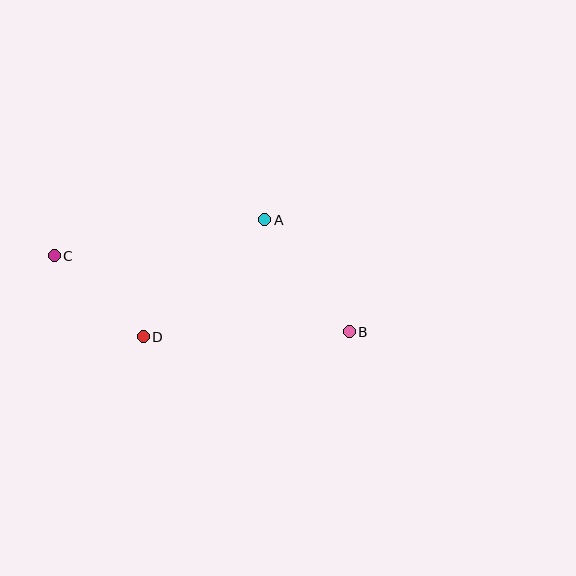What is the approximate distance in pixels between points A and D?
The distance between A and D is approximately 169 pixels.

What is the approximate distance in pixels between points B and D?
The distance between B and D is approximately 206 pixels.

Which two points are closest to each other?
Points C and D are closest to each other.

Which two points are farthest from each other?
Points B and C are farthest from each other.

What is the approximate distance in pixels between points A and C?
The distance between A and C is approximately 214 pixels.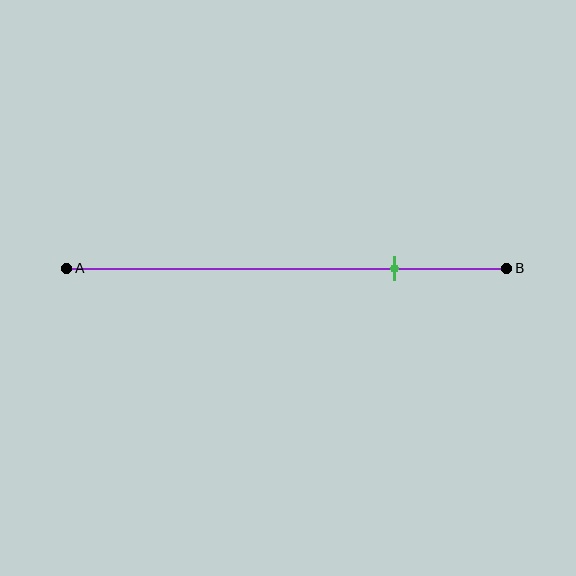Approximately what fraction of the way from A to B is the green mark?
The green mark is approximately 75% of the way from A to B.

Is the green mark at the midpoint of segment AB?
No, the mark is at about 75% from A, not at the 50% midpoint.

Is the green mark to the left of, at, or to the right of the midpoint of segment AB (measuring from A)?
The green mark is to the right of the midpoint of segment AB.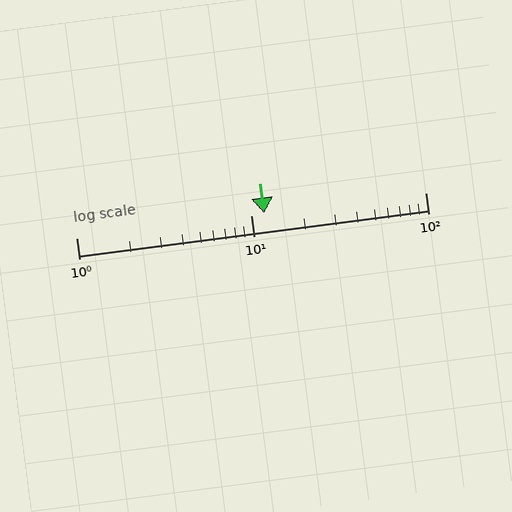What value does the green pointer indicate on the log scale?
The pointer indicates approximately 12.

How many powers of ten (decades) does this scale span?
The scale spans 2 decades, from 1 to 100.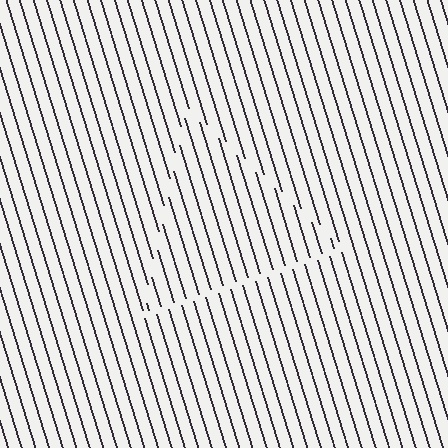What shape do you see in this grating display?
An illusory triangle. The interior of the shape contains the same grating, shifted by half a period — the contour is defined by the phase discontinuity where line-ends from the inner and outer gratings abut.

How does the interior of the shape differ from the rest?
The interior of the shape contains the same grating, shifted by half a period — the contour is defined by the phase discontinuity where line-ends from the inner and outer gratings abut.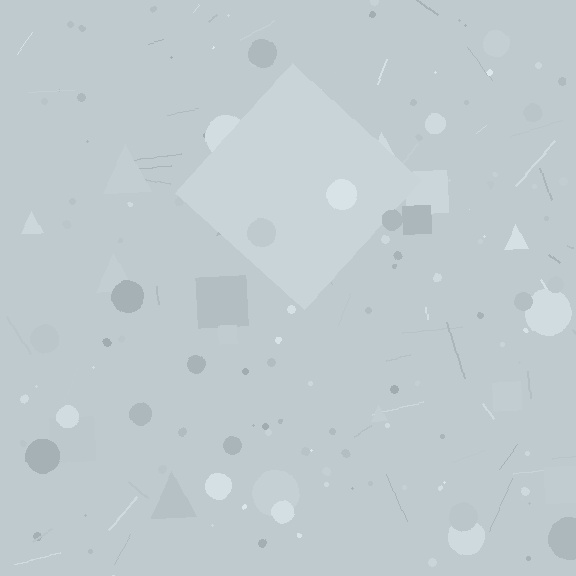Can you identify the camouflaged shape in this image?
The camouflaged shape is a diamond.